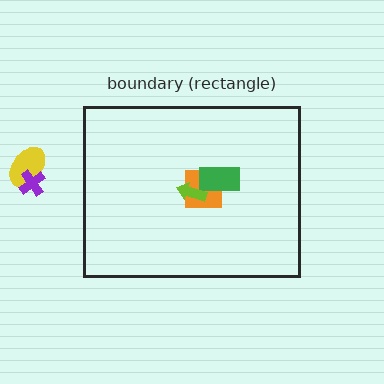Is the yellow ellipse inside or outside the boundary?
Outside.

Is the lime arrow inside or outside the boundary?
Inside.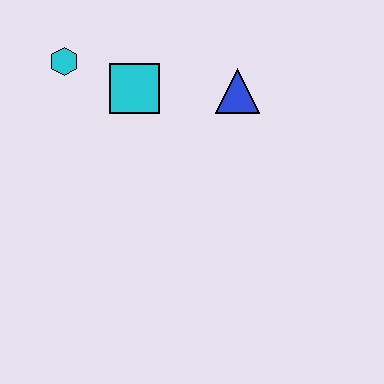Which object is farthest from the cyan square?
The blue triangle is farthest from the cyan square.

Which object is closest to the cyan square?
The cyan hexagon is closest to the cyan square.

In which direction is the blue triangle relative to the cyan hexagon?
The blue triangle is to the right of the cyan hexagon.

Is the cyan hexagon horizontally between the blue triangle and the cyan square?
No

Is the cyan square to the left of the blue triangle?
Yes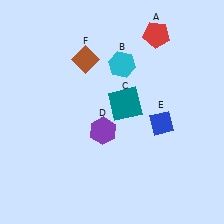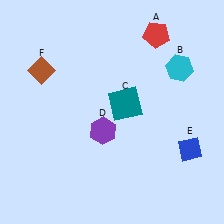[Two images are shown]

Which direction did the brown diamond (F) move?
The brown diamond (F) moved left.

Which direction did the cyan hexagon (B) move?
The cyan hexagon (B) moved right.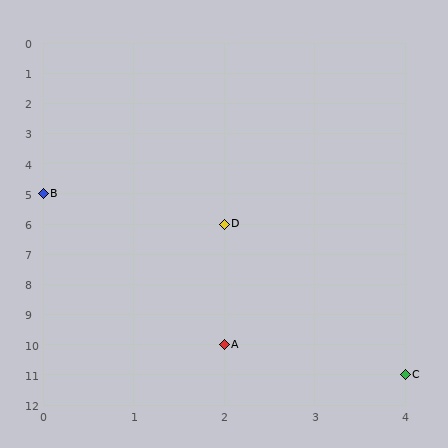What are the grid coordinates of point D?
Point D is at grid coordinates (2, 6).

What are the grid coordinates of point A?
Point A is at grid coordinates (2, 10).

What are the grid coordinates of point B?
Point B is at grid coordinates (0, 5).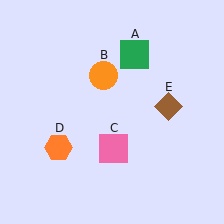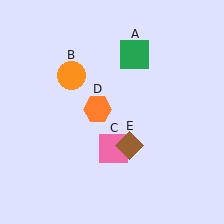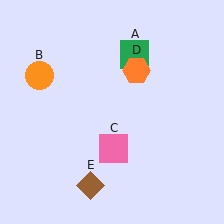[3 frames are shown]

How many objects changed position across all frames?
3 objects changed position: orange circle (object B), orange hexagon (object D), brown diamond (object E).